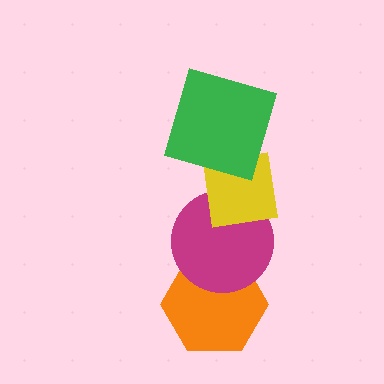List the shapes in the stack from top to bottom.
From top to bottom: the green square, the yellow square, the magenta circle, the orange hexagon.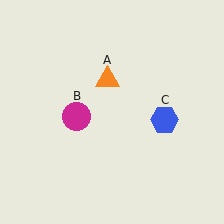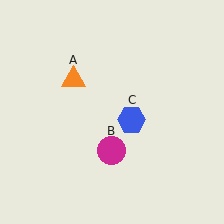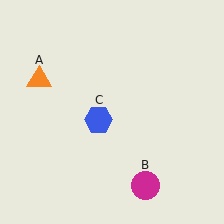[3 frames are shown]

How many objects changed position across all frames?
3 objects changed position: orange triangle (object A), magenta circle (object B), blue hexagon (object C).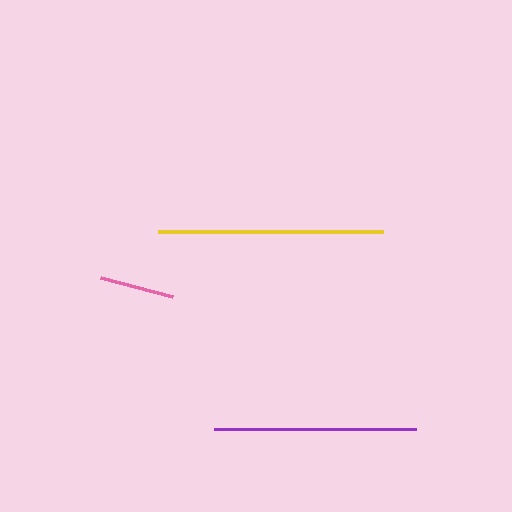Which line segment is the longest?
The yellow line is the longest at approximately 225 pixels.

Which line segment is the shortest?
The pink line is the shortest at approximately 75 pixels.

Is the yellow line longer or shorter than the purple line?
The yellow line is longer than the purple line.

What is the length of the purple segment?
The purple segment is approximately 202 pixels long.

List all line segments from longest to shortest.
From longest to shortest: yellow, purple, pink.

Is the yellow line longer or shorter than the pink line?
The yellow line is longer than the pink line.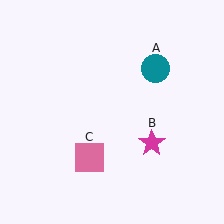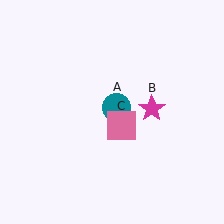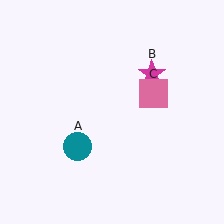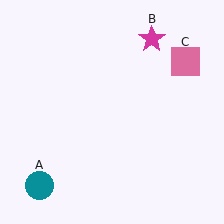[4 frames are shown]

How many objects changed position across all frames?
3 objects changed position: teal circle (object A), magenta star (object B), pink square (object C).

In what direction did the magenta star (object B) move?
The magenta star (object B) moved up.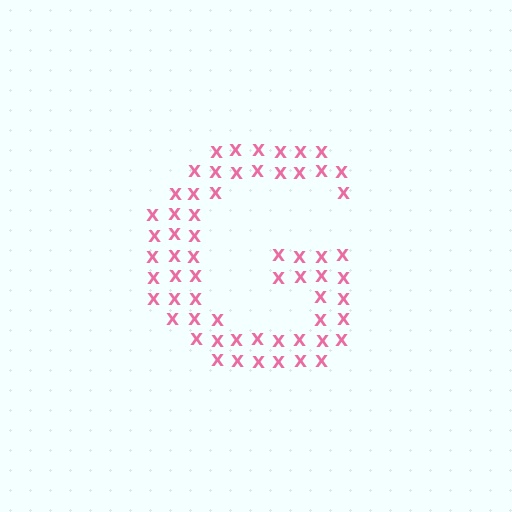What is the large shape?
The large shape is the letter G.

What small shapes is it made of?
It is made of small letter X's.